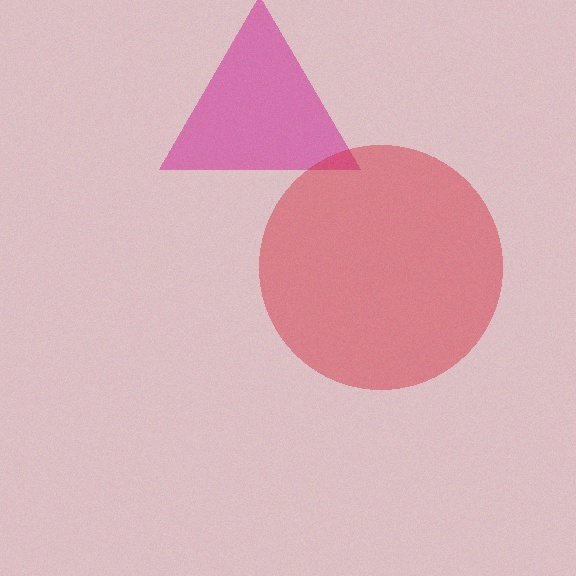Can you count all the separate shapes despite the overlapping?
Yes, there are 2 separate shapes.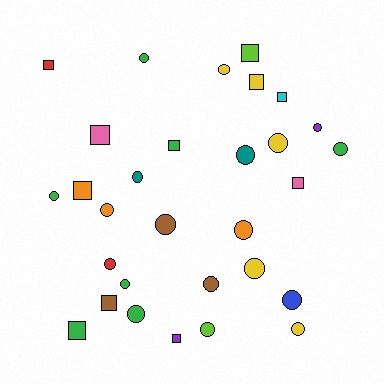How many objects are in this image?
There are 30 objects.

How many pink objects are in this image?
There are 2 pink objects.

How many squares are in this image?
There are 11 squares.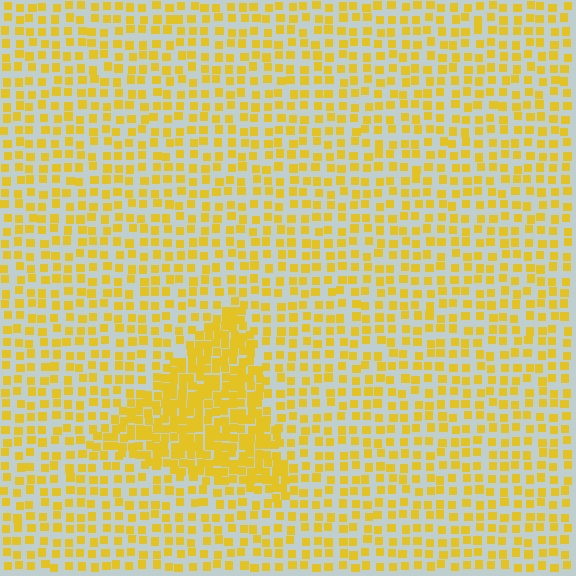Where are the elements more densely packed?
The elements are more densely packed inside the triangle boundary.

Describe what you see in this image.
The image contains small yellow elements arranged at two different densities. A triangle-shaped region is visible where the elements are more densely packed than the surrounding area.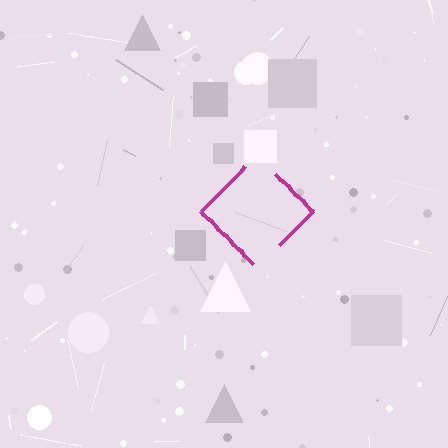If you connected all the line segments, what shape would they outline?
They would outline a diamond.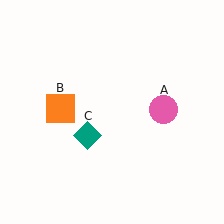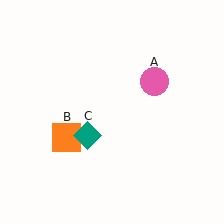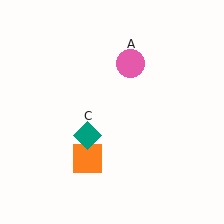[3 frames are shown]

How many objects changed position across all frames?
2 objects changed position: pink circle (object A), orange square (object B).